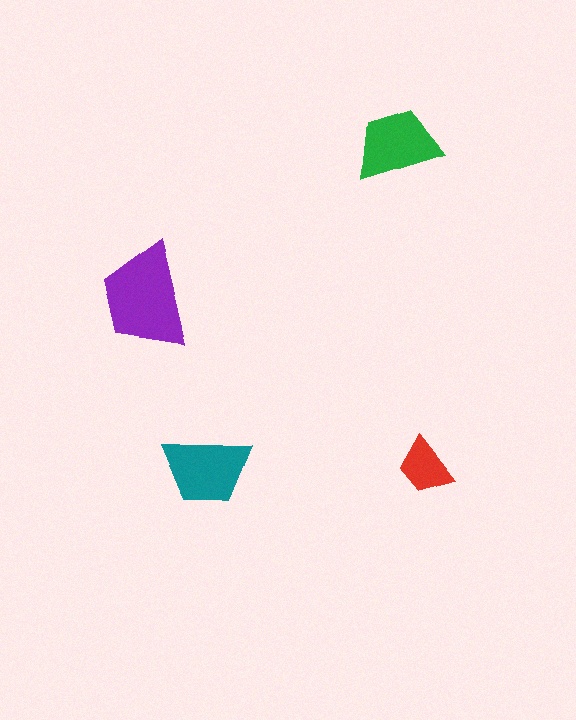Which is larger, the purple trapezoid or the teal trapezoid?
The purple one.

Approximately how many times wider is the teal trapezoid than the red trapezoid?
About 1.5 times wider.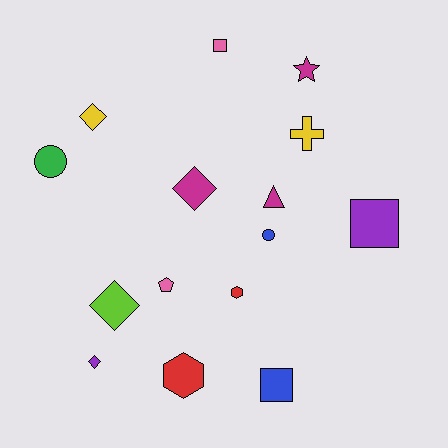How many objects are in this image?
There are 15 objects.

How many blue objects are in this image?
There are 2 blue objects.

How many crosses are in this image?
There is 1 cross.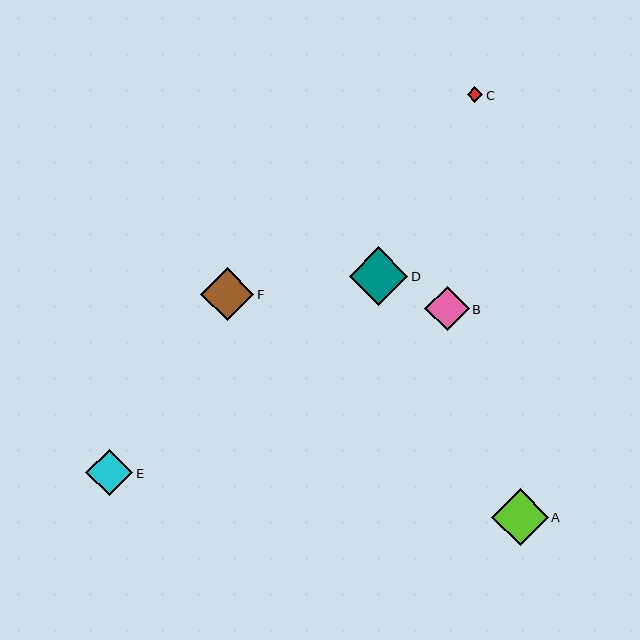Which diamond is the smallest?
Diamond C is the smallest with a size of approximately 16 pixels.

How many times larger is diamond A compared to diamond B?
Diamond A is approximately 1.3 times the size of diamond B.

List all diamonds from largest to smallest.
From largest to smallest: D, A, F, E, B, C.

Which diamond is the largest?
Diamond D is the largest with a size of approximately 58 pixels.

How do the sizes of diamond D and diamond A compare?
Diamond D and diamond A are approximately the same size.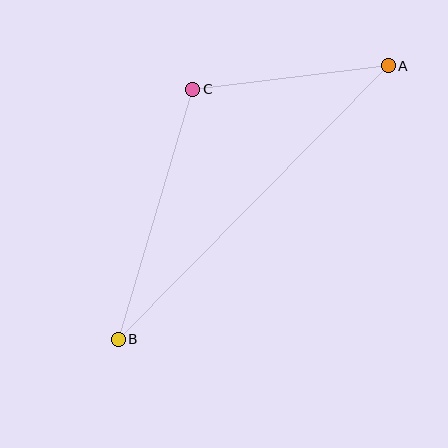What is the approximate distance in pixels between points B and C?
The distance between B and C is approximately 261 pixels.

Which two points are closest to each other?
Points A and C are closest to each other.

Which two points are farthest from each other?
Points A and B are farthest from each other.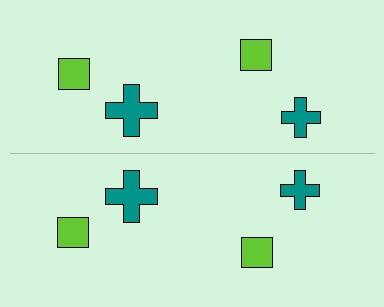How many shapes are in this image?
There are 8 shapes in this image.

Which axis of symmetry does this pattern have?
The pattern has a horizontal axis of symmetry running through the center of the image.